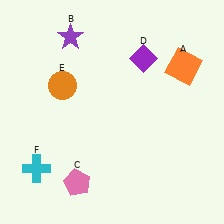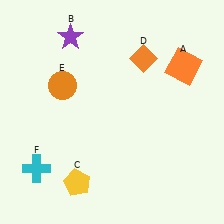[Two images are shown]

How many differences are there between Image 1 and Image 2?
There are 2 differences between the two images.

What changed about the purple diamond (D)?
In Image 1, D is purple. In Image 2, it changed to orange.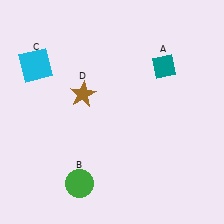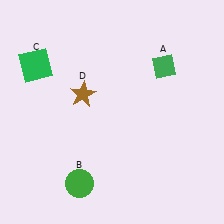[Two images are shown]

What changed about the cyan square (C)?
In Image 1, C is cyan. In Image 2, it changed to green.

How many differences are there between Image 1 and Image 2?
There are 2 differences between the two images.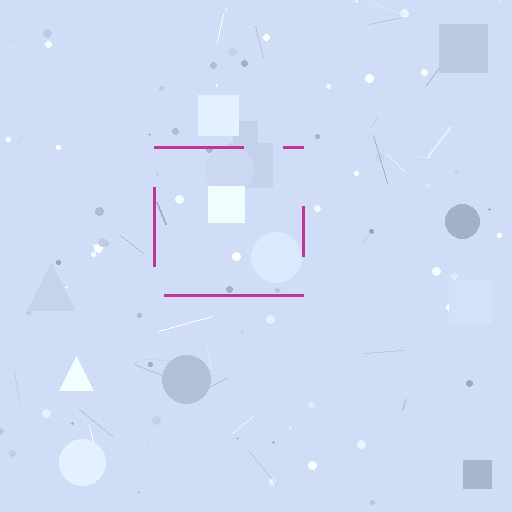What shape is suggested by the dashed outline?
The dashed outline suggests a square.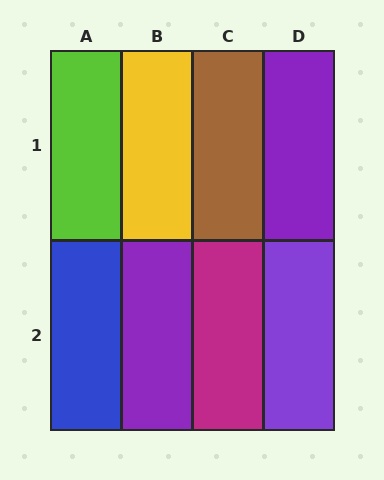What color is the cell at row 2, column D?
Purple.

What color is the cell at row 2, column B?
Purple.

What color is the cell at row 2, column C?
Magenta.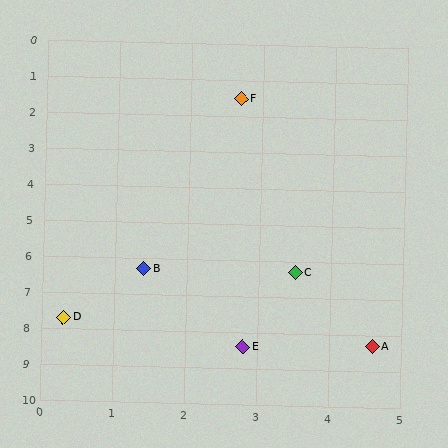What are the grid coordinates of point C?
Point C is at approximately (3.5, 6.3).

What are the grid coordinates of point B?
Point B is at approximately (1.4, 6.3).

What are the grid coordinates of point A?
Point A is at approximately (4.6, 8.3).